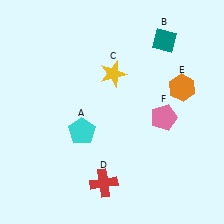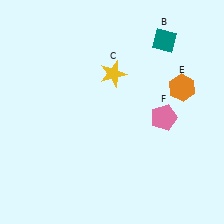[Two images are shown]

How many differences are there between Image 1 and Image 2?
There are 2 differences between the two images.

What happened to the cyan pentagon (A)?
The cyan pentagon (A) was removed in Image 2. It was in the bottom-left area of Image 1.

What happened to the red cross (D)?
The red cross (D) was removed in Image 2. It was in the bottom-left area of Image 1.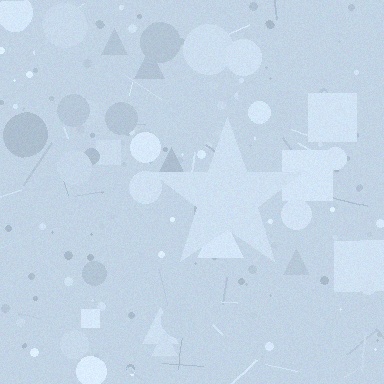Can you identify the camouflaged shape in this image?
The camouflaged shape is a star.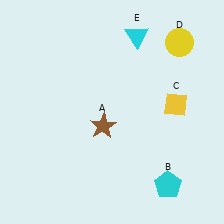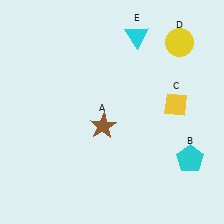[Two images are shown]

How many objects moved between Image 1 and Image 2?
1 object moved between the two images.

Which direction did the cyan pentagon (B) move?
The cyan pentagon (B) moved up.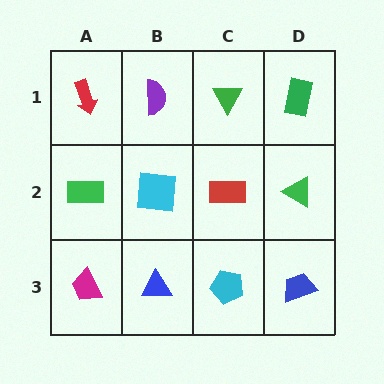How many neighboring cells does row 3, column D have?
2.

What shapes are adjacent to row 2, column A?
A red arrow (row 1, column A), a magenta trapezoid (row 3, column A), a cyan square (row 2, column B).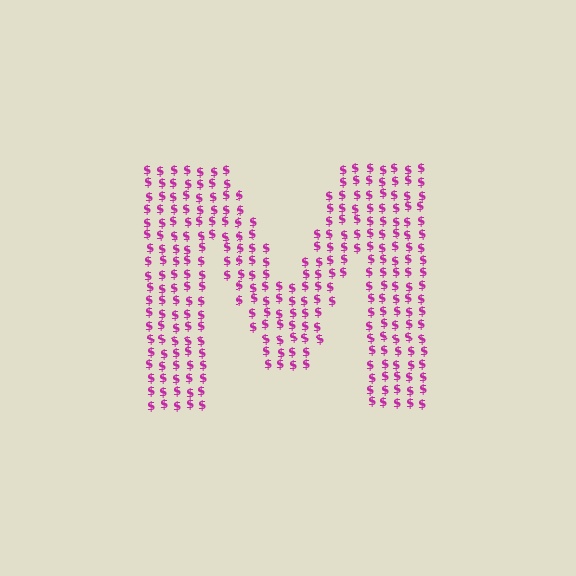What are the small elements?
The small elements are dollar signs.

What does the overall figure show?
The overall figure shows the letter M.